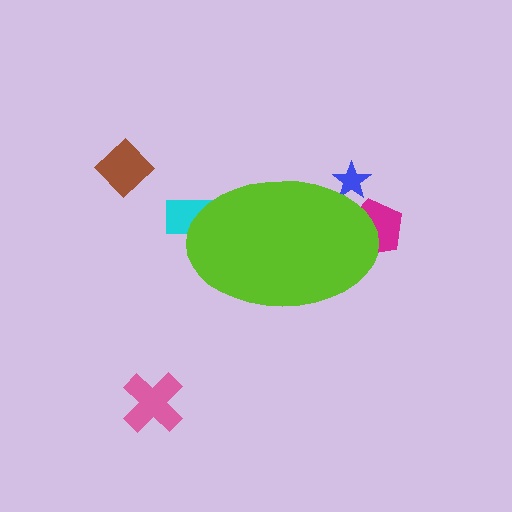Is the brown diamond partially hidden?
No, the brown diamond is fully visible.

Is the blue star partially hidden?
Yes, the blue star is partially hidden behind the lime ellipse.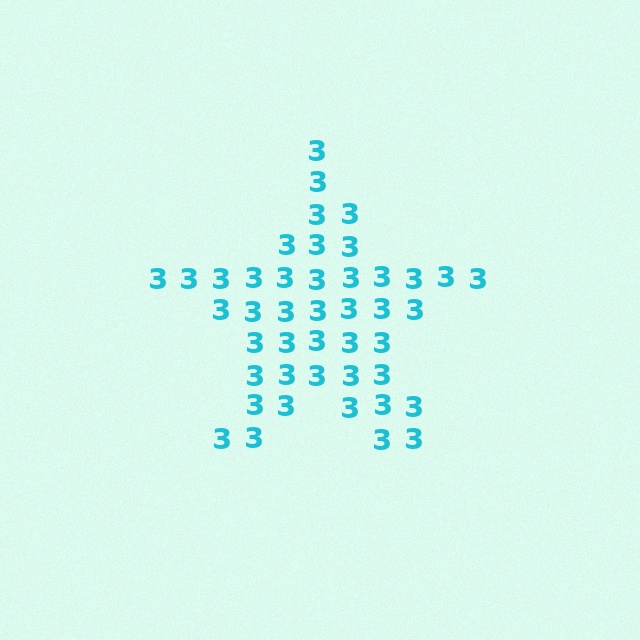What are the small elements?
The small elements are digit 3's.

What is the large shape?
The large shape is a star.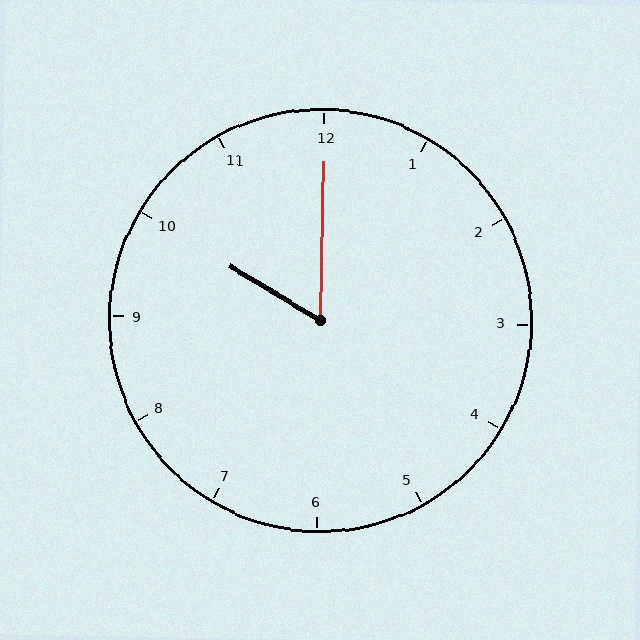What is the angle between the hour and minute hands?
Approximately 60 degrees.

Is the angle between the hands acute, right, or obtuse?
It is acute.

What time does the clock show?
10:00.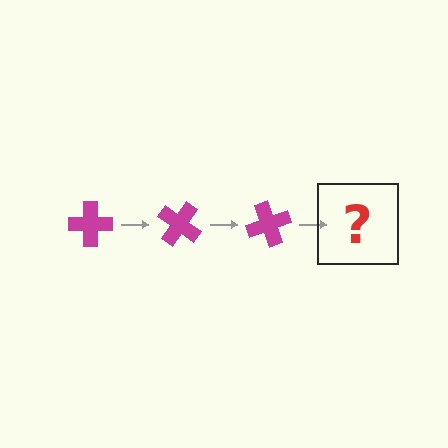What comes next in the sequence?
The next element should be a magenta cross rotated 105 degrees.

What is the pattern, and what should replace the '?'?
The pattern is that the cross rotates 35 degrees each step. The '?' should be a magenta cross rotated 105 degrees.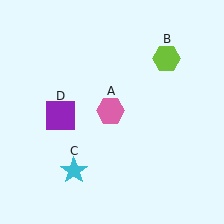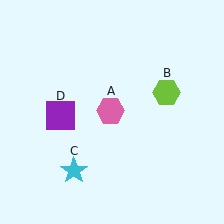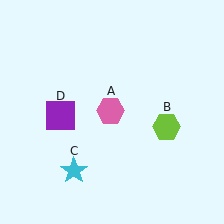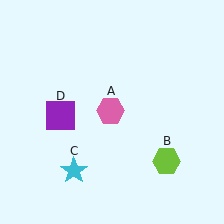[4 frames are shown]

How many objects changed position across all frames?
1 object changed position: lime hexagon (object B).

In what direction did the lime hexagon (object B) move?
The lime hexagon (object B) moved down.